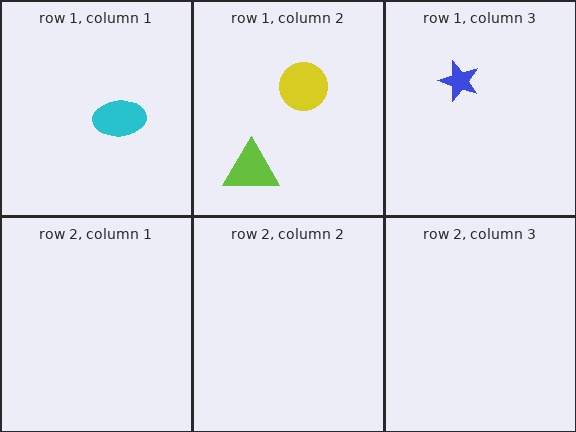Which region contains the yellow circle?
The row 1, column 2 region.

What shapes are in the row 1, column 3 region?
The blue star.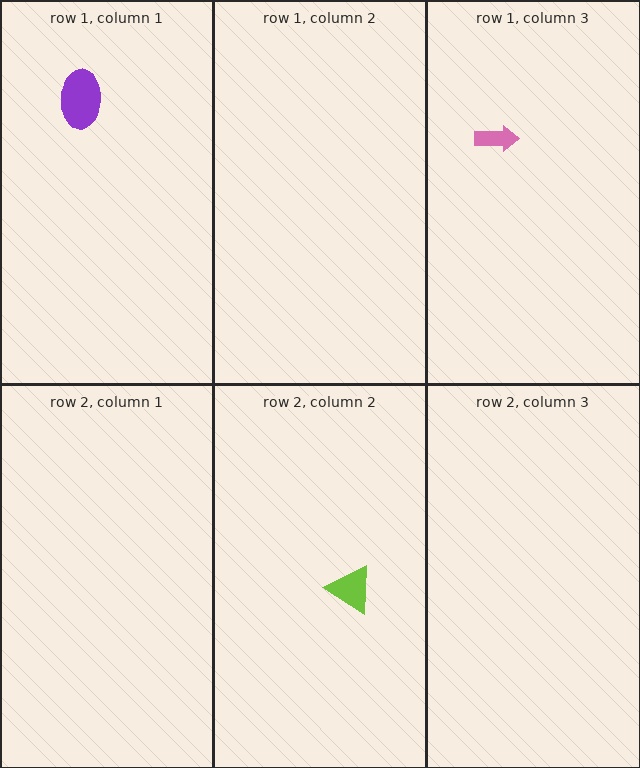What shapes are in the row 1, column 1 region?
The purple ellipse.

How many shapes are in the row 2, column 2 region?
1.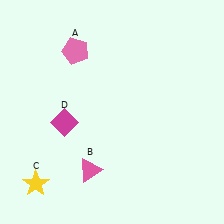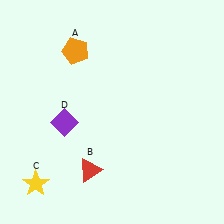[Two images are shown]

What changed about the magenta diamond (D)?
In Image 1, D is magenta. In Image 2, it changed to purple.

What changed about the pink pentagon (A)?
In Image 1, A is pink. In Image 2, it changed to orange.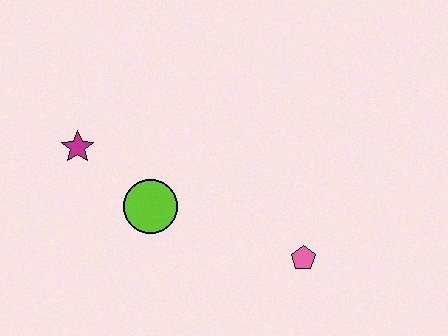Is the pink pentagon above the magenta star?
No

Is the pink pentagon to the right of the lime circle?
Yes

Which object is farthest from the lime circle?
The pink pentagon is farthest from the lime circle.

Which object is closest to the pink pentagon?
The lime circle is closest to the pink pentagon.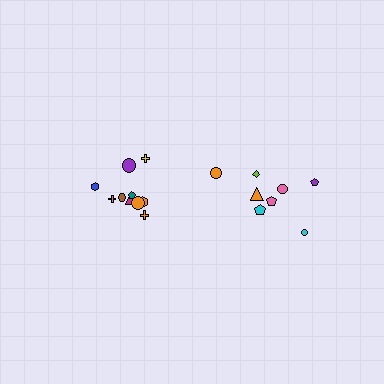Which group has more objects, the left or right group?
The left group.